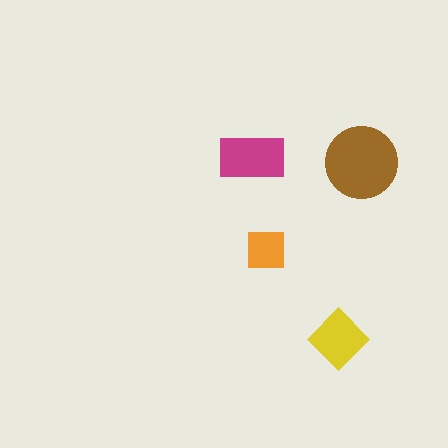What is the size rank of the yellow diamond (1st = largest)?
3rd.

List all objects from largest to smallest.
The brown circle, the magenta rectangle, the yellow diamond, the orange square.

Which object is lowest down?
The yellow diamond is bottommost.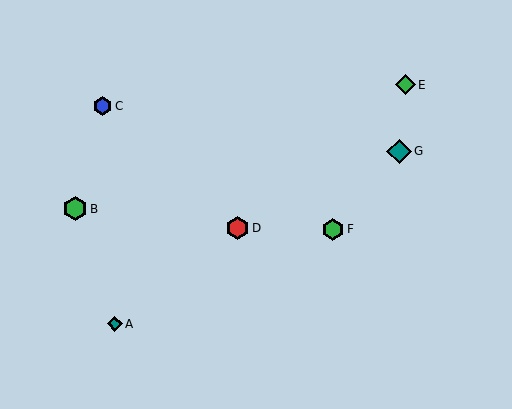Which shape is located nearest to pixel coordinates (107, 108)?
The blue hexagon (labeled C) at (102, 106) is nearest to that location.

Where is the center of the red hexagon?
The center of the red hexagon is at (238, 228).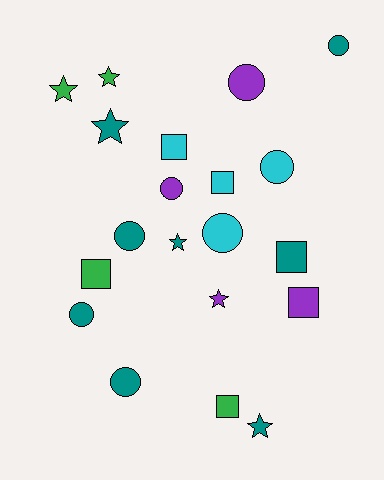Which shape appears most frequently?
Circle, with 8 objects.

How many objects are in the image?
There are 20 objects.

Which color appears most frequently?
Teal, with 8 objects.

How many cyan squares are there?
There are 2 cyan squares.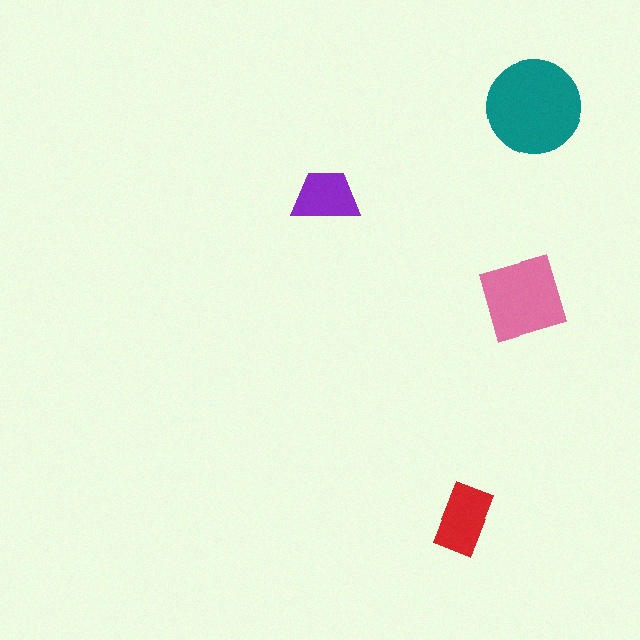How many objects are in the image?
There are 4 objects in the image.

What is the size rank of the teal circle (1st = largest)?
1st.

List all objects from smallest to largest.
The purple trapezoid, the red rectangle, the pink diamond, the teal circle.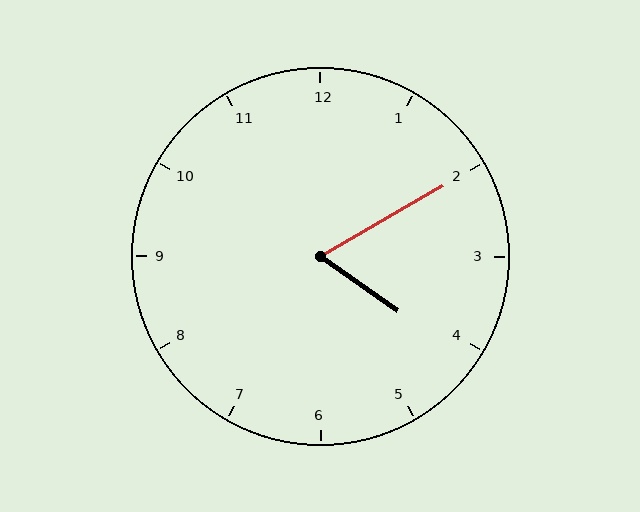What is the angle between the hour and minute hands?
Approximately 65 degrees.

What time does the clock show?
4:10.